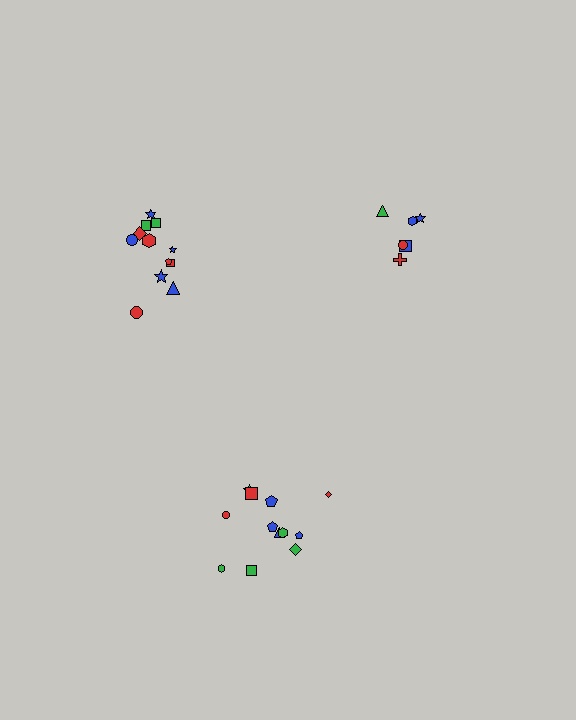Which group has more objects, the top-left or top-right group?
The top-left group.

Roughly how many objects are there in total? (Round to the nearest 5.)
Roughly 30 objects in total.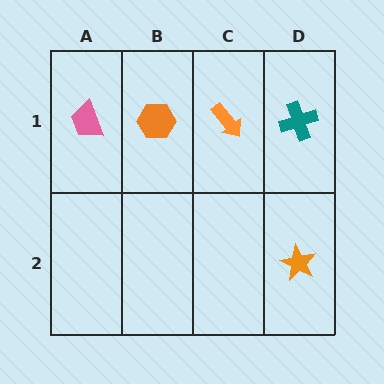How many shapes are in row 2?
1 shape.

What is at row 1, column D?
A teal cross.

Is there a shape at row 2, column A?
No, that cell is empty.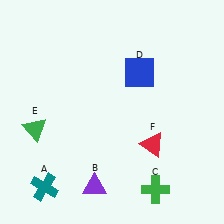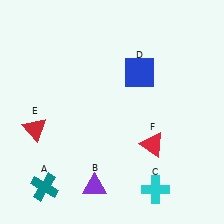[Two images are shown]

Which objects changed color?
C changed from green to cyan. E changed from green to red.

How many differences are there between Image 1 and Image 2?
There are 2 differences between the two images.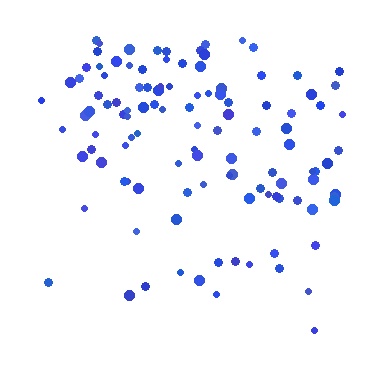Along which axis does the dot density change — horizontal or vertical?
Vertical.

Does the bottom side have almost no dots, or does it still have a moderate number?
Still a moderate number, just noticeably fewer than the top.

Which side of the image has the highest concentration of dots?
The top.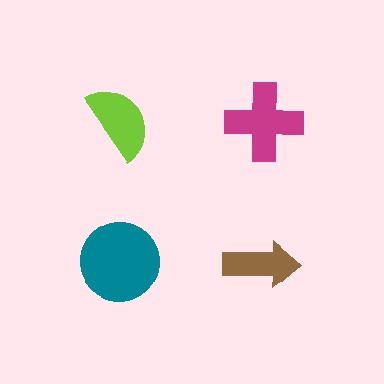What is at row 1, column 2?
A magenta cross.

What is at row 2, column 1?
A teal circle.